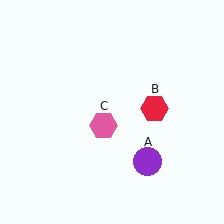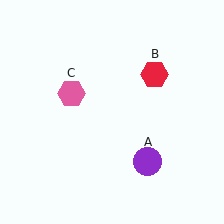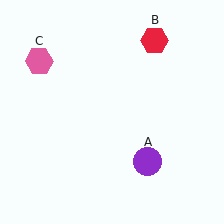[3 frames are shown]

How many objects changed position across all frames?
2 objects changed position: red hexagon (object B), pink hexagon (object C).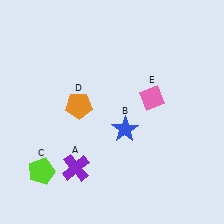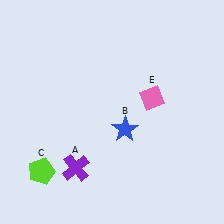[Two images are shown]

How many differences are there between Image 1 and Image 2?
There is 1 difference between the two images.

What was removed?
The orange pentagon (D) was removed in Image 2.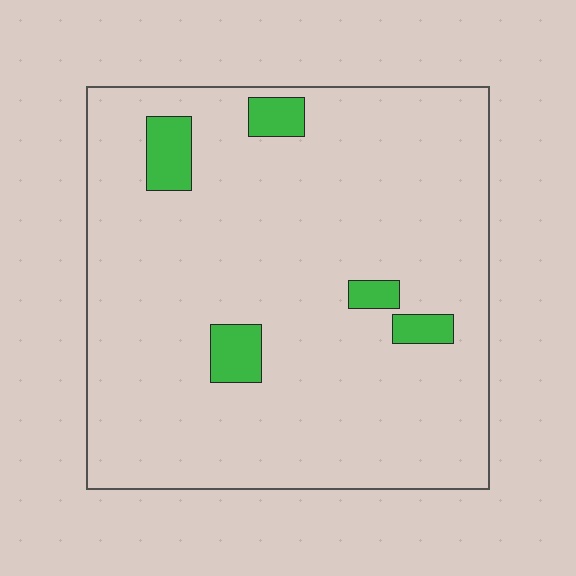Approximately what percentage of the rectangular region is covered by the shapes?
Approximately 5%.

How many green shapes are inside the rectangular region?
5.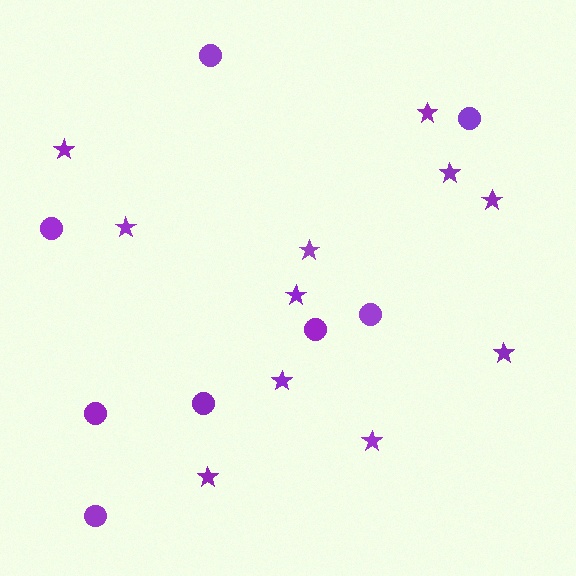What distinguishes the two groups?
There are 2 groups: one group of circles (8) and one group of stars (11).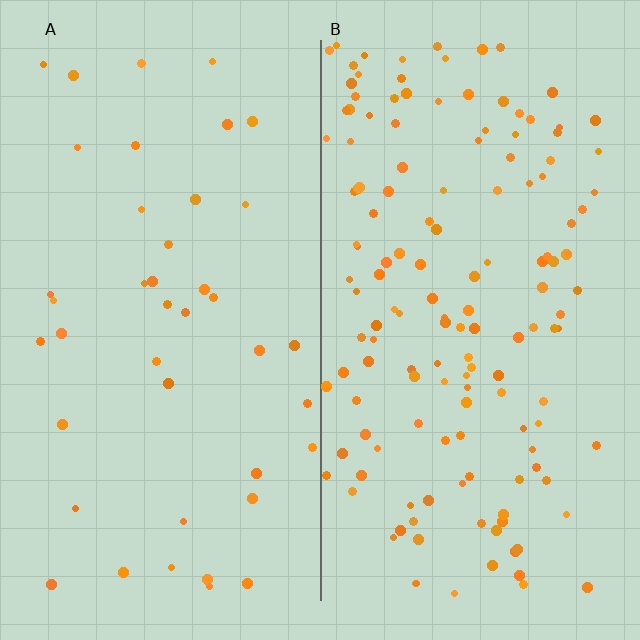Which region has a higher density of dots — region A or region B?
B (the right).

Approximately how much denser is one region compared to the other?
Approximately 3.5× — region B over region A.